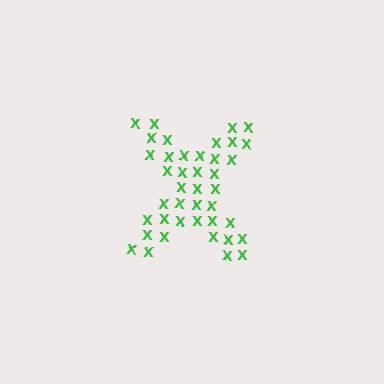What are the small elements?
The small elements are letter X's.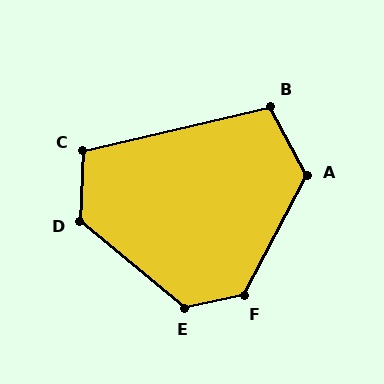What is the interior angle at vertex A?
Approximately 125 degrees (obtuse).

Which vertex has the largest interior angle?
F, at approximately 129 degrees.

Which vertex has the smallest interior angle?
B, at approximately 104 degrees.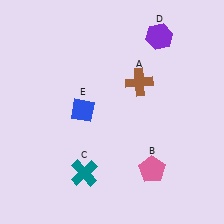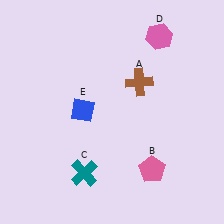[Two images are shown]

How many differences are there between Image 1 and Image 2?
There is 1 difference between the two images.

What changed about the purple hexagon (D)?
In Image 1, D is purple. In Image 2, it changed to pink.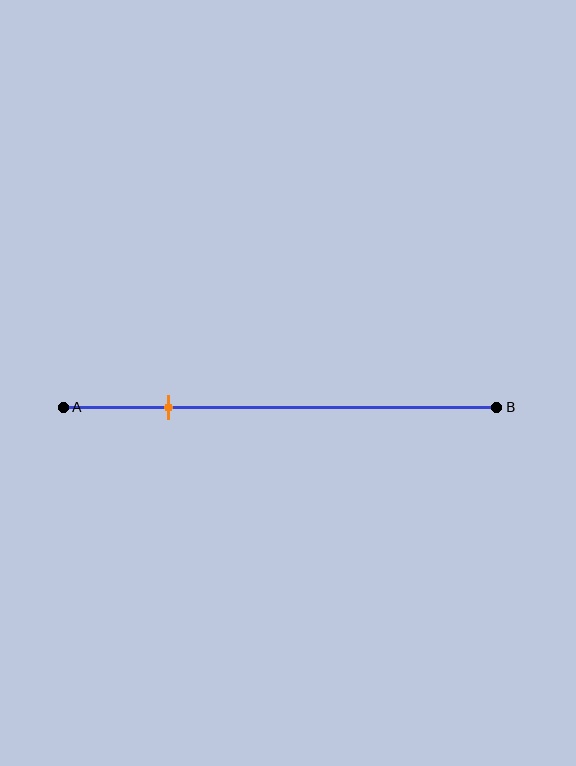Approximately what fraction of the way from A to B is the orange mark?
The orange mark is approximately 25% of the way from A to B.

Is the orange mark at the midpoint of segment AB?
No, the mark is at about 25% from A, not at the 50% midpoint.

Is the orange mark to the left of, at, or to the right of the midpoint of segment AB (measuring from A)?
The orange mark is to the left of the midpoint of segment AB.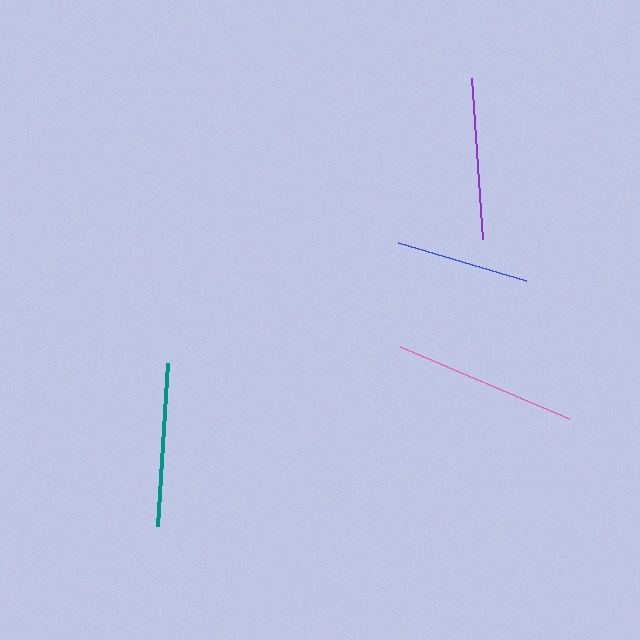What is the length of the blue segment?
The blue segment is approximately 133 pixels long.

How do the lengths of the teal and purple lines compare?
The teal and purple lines are approximately the same length.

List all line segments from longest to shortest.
From longest to shortest: pink, teal, purple, blue.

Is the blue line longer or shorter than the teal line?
The teal line is longer than the blue line.